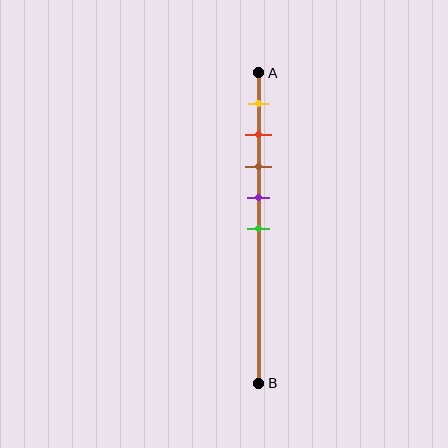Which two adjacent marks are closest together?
The red and brown marks are the closest adjacent pair.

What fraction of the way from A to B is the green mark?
The green mark is approximately 50% (0.5) of the way from A to B.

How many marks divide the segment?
There are 5 marks dividing the segment.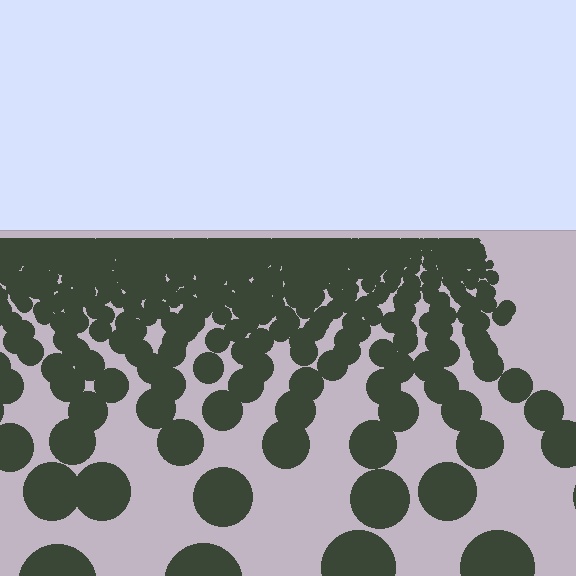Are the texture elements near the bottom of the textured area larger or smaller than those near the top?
Larger. Near the bottom, elements are closer to the viewer and appear at a bigger on-screen size.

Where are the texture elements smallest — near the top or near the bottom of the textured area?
Near the top.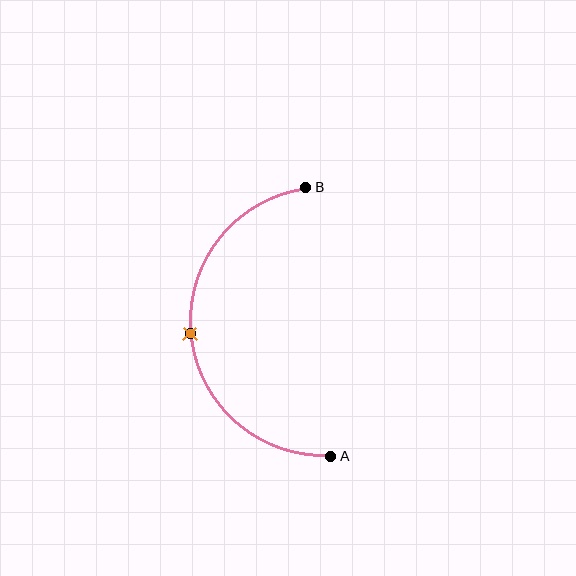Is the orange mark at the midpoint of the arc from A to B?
Yes. The orange mark lies on the arc at equal arc-length from both A and B — it is the arc midpoint.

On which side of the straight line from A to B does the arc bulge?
The arc bulges to the left of the straight line connecting A and B.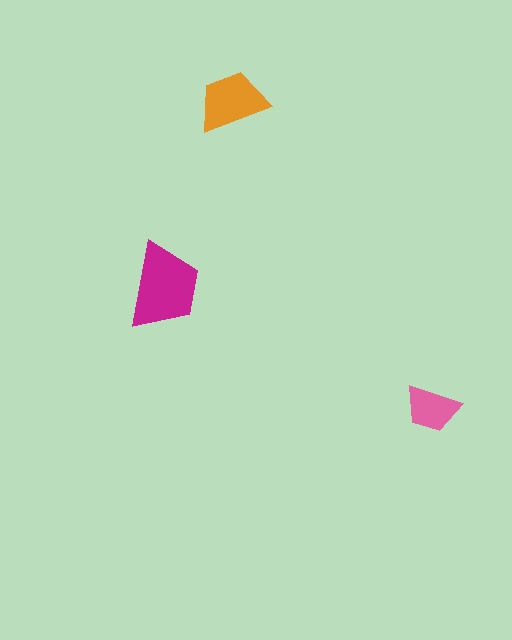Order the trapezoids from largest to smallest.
the magenta one, the orange one, the pink one.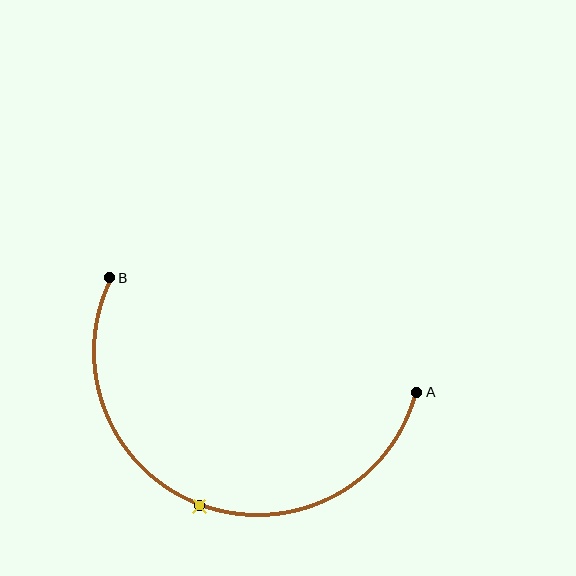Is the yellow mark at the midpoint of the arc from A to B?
Yes. The yellow mark lies on the arc at equal arc-length from both A and B — it is the arc midpoint.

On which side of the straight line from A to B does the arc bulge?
The arc bulges below the straight line connecting A and B.